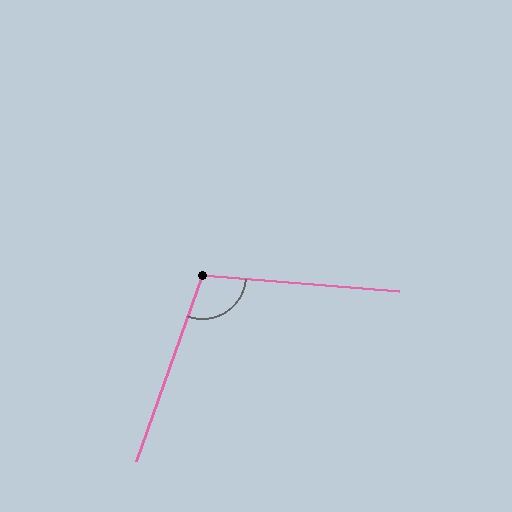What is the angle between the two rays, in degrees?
Approximately 105 degrees.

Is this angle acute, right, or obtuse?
It is obtuse.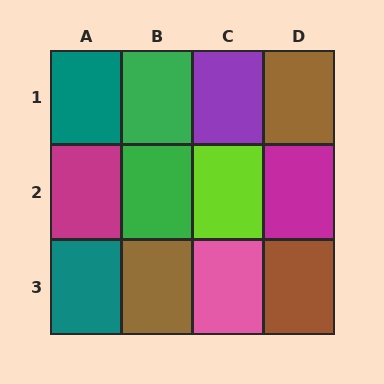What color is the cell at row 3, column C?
Pink.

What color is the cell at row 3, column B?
Brown.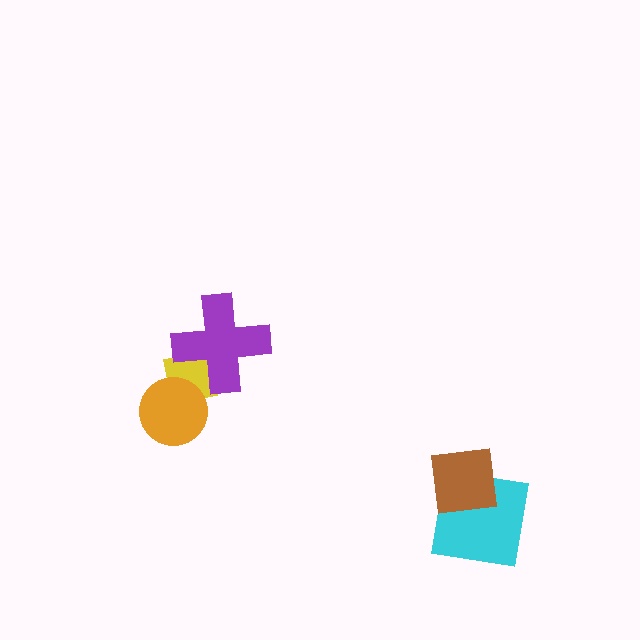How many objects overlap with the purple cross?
1 object overlaps with the purple cross.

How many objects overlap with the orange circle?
1 object overlaps with the orange circle.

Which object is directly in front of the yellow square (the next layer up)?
The orange circle is directly in front of the yellow square.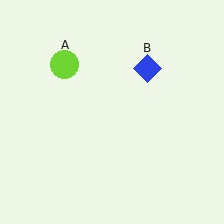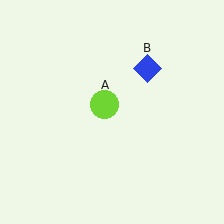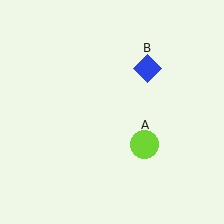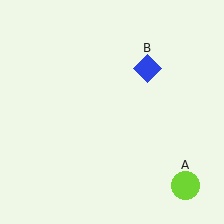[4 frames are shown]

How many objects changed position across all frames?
1 object changed position: lime circle (object A).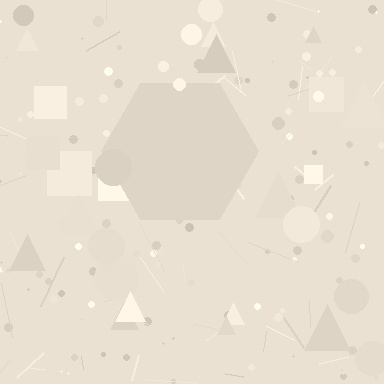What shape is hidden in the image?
A hexagon is hidden in the image.